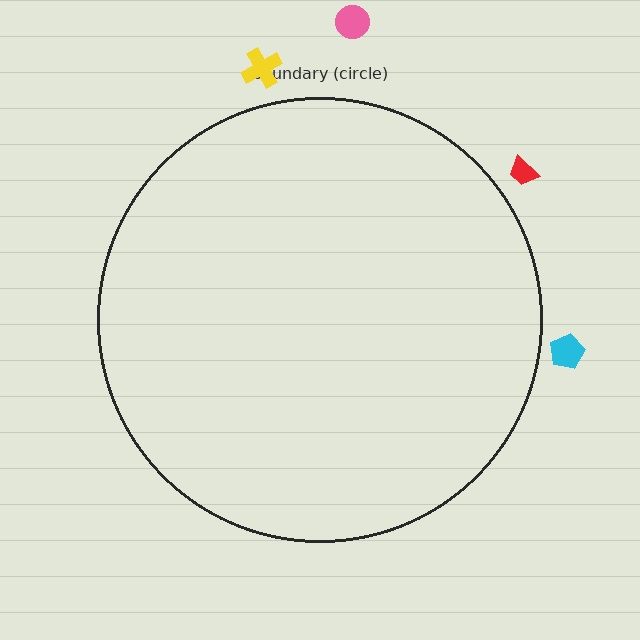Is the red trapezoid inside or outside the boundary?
Outside.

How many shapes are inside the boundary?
0 inside, 4 outside.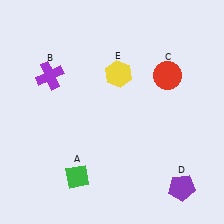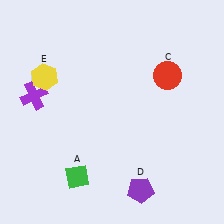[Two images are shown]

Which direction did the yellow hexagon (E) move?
The yellow hexagon (E) moved left.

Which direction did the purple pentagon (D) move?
The purple pentagon (D) moved left.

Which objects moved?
The objects that moved are: the purple cross (B), the purple pentagon (D), the yellow hexagon (E).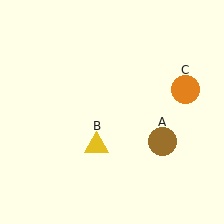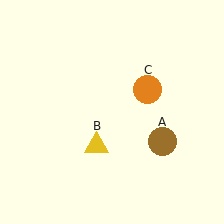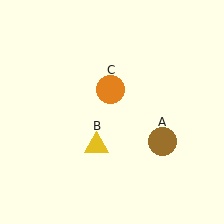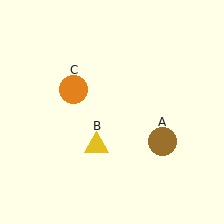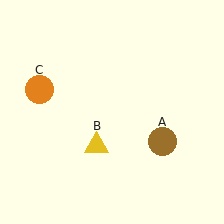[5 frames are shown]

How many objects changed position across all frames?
1 object changed position: orange circle (object C).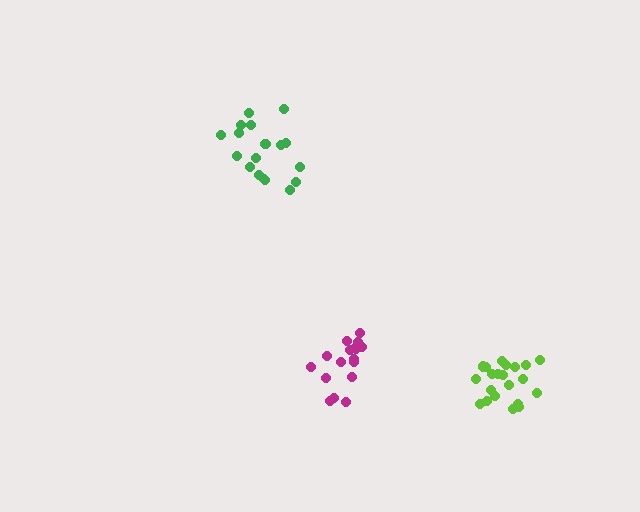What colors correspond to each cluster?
The clusters are colored: magenta, green, lime.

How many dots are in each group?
Group 1: 17 dots, Group 2: 18 dots, Group 3: 21 dots (56 total).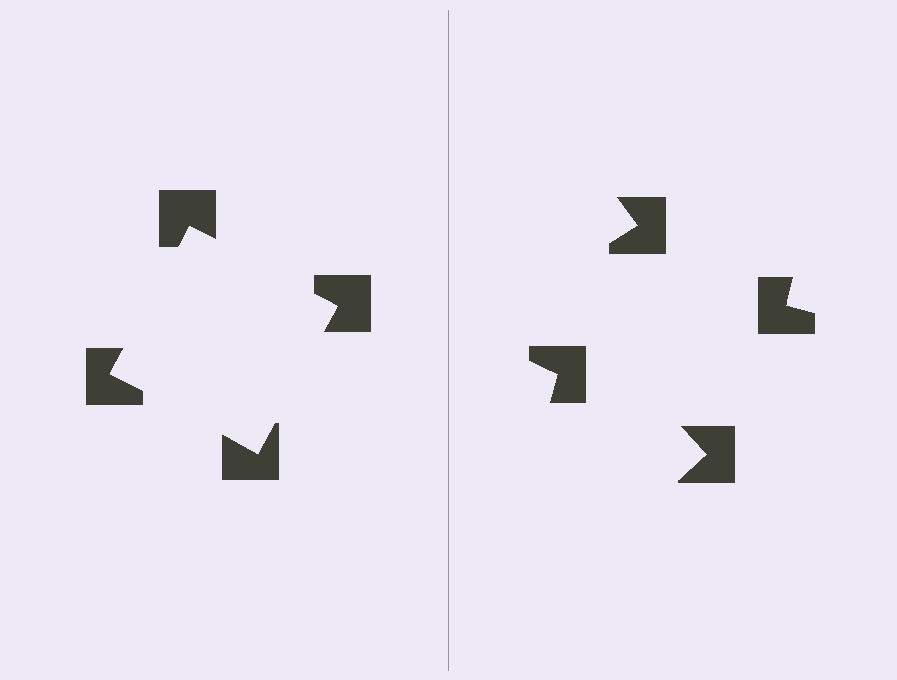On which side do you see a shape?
An illusory square appears on the left side. On the right side the wedge cuts are rotated, so no coherent shape forms.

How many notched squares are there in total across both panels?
8 — 4 on each side.